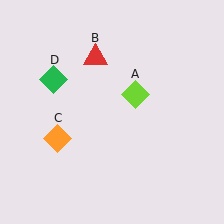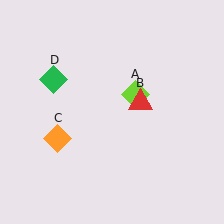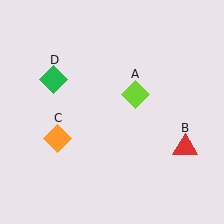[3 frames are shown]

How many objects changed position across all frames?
1 object changed position: red triangle (object B).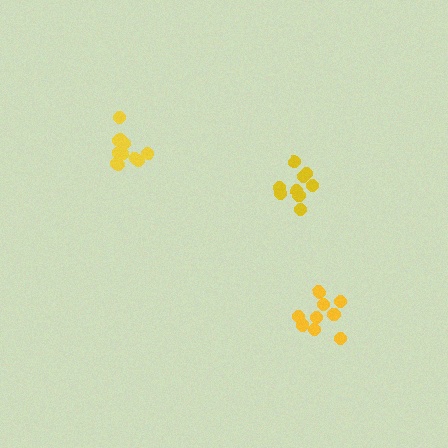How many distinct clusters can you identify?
There are 3 distinct clusters.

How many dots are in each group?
Group 1: 12 dots, Group 2: 9 dots, Group 3: 10 dots (31 total).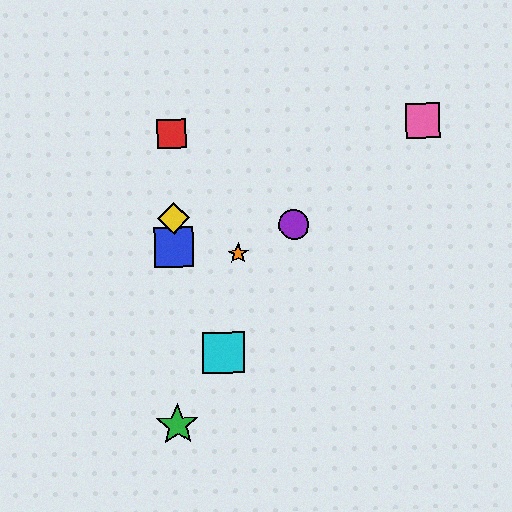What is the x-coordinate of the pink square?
The pink square is at x≈423.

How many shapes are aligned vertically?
4 shapes (the red square, the blue square, the green star, the yellow diamond) are aligned vertically.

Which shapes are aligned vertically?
The red square, the blue square, the green star, the yellow diamond are aligned vertically.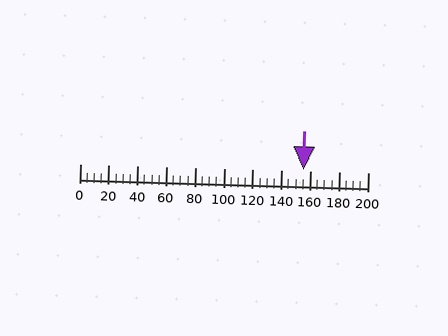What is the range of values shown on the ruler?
The ruler shows values from 0 to 200.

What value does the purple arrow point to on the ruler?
The purple arrow points to approximately 155.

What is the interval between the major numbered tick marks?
The major tick marks are spaced 20 units apart.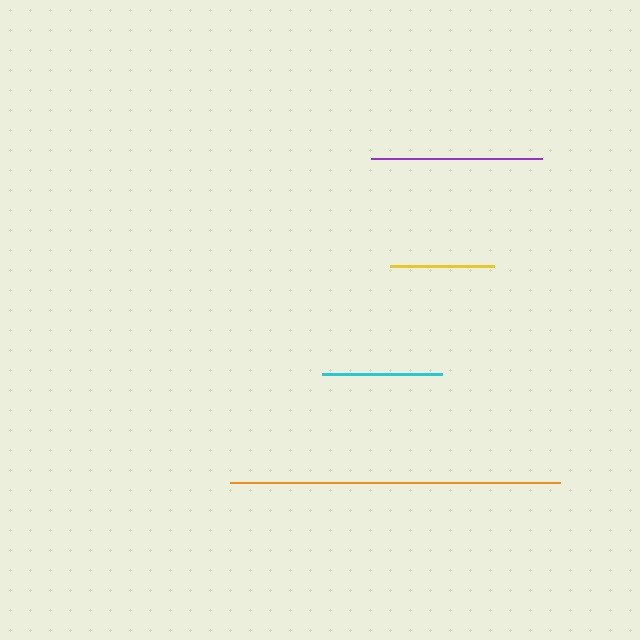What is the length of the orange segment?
The orange segment is approximately 330 pixels long.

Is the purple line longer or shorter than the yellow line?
The purple line is longer than the yellow line.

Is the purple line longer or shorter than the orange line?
The orange line is longer than the purple line.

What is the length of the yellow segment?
The yellow segment is approximately 104 pixels long.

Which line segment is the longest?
The orange line is the longest at approximately 330 pixels.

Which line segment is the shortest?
The yellow line is the shortest at approximately 104 pixels.